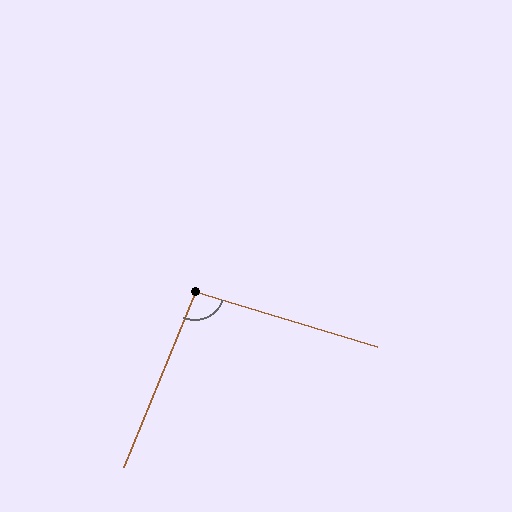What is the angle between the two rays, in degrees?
Approximately 96 degrees.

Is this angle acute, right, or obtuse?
It is obtuse.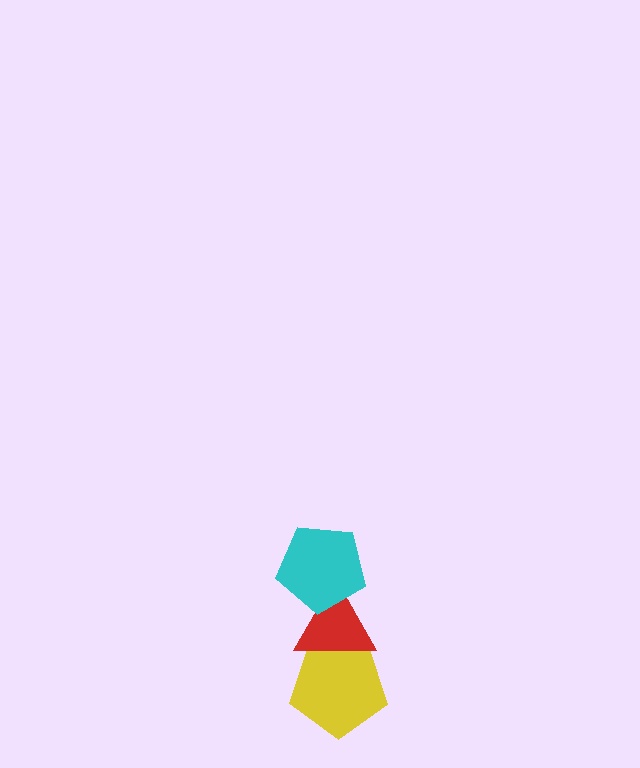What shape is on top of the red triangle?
The cyan pentagon is on top of the red triangle.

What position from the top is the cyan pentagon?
The cyan pentagon is 1st from the top.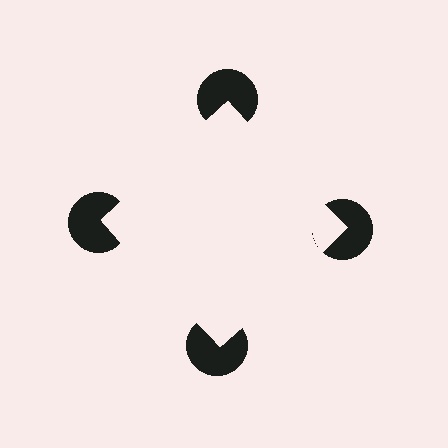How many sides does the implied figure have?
4 sides.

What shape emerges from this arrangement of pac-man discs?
An illusory square — its edges are inferred from the aligned wedge cuts in the pac-man discs, not physically drawn.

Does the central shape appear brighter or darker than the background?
It typically appears slightly brighter than the background, even though no actual brightness change is drawn.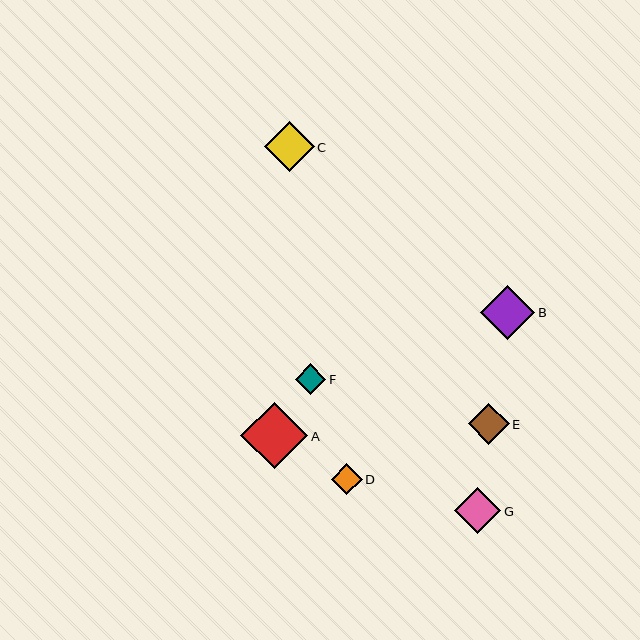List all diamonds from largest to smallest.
From largest to smallest: A, B, C, G, E, D, F.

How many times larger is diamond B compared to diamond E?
Diamond B is approximately 1.3 times the size of diamond E.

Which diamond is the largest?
Diamond A is the largest with a size of approximately 67 pixels.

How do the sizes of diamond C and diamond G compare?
Diamond C and diamond G are approximately the same size.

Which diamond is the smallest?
Diamond F is the smallest with a size of approximately 30 pixels.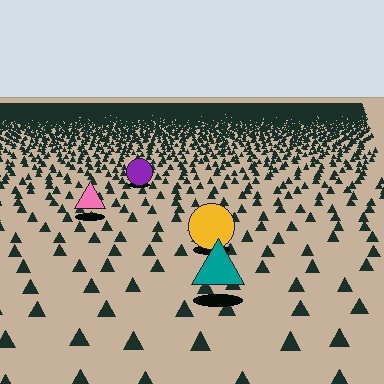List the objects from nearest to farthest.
From nearest to farthest: the teal triangle, the yellow circle, the pink triangle, the purple circle.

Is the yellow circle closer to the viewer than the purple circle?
Yes. The yellow circle is closer — you can tell from the texture gradient: the ground texture is coarser near it.